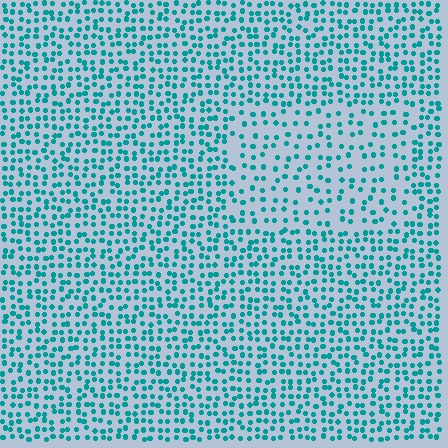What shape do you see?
I see a rectangle.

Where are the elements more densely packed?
The elements are more densely packed outside the rectangle boundary.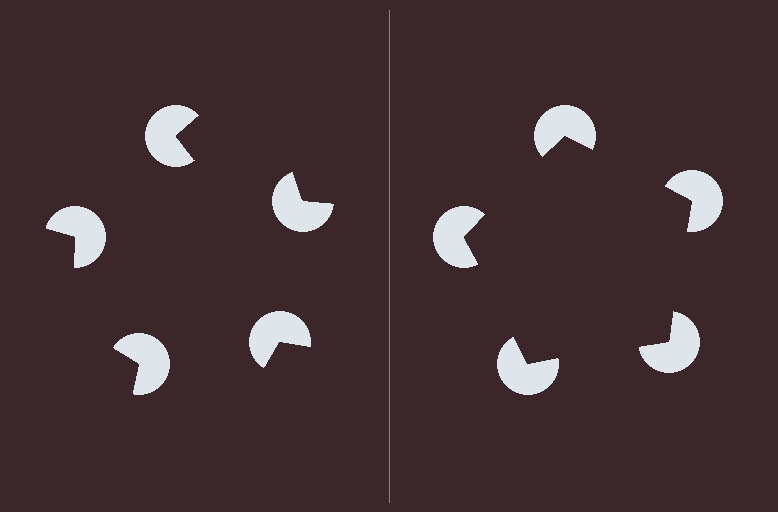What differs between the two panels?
The pac-man discs are positioned identically on both sides; only the wedge orientations differ. On the right they align to a pentagon; on the left they are misaligned.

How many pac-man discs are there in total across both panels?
10 — 5 on each side.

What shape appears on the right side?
An illusory pentagon.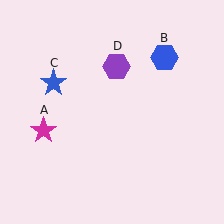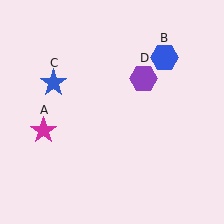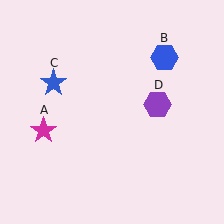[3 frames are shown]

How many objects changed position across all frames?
1 object changed position: purple hexagon (object D).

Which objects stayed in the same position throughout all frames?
Magenta star (object A) and blue hexagon (object B) and blue star (object C) remained stationary.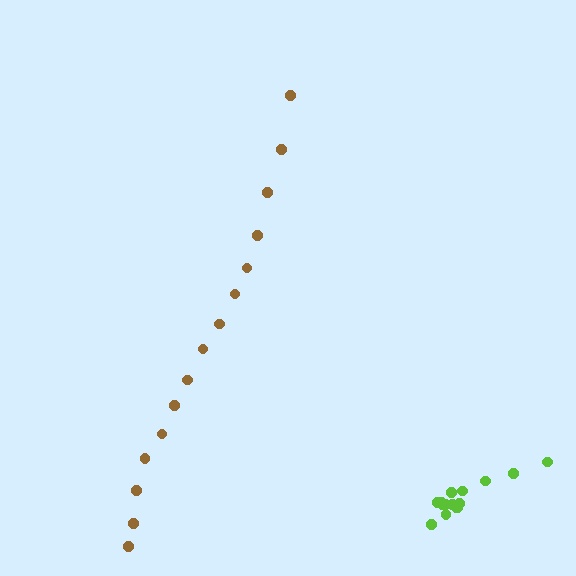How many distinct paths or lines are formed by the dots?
There are 2 distinct paths.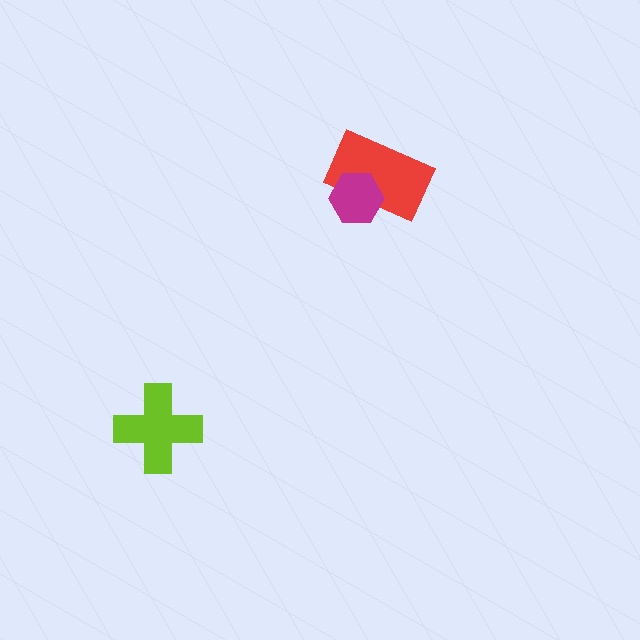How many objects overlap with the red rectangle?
1 object overlaps with the red rectangle.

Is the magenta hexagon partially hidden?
No, no other shape covers it.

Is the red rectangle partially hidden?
Yes, it is partially covered by another shape.